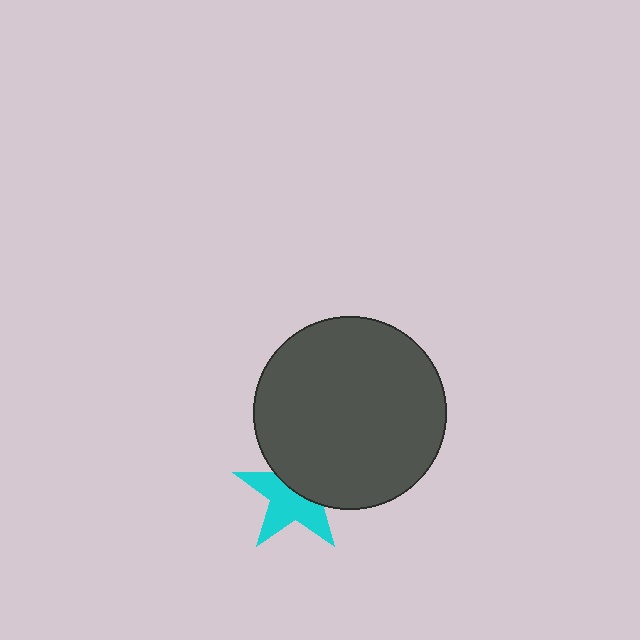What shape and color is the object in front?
The object in front is a dark gray circle.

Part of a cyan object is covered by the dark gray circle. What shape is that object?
It is a star.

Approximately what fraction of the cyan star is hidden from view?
Roughly 44% of the cyan star is hidden behind the dark gray circle.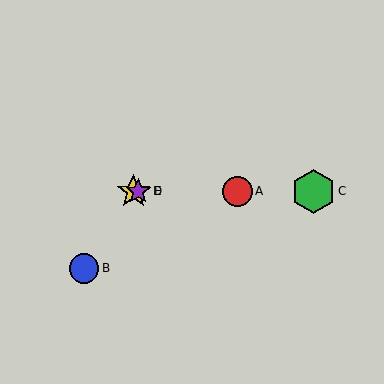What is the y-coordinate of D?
Object D is at y≈191.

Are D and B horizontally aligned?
No, D is at y≈191 and B is at y≈268.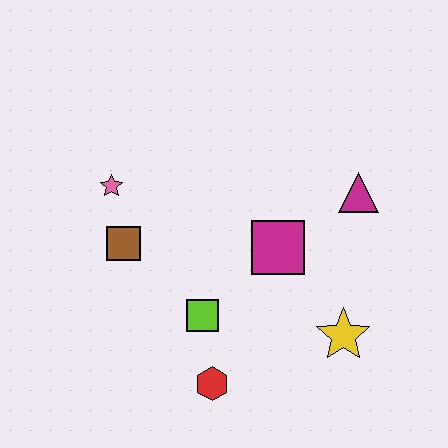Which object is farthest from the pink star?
The yellow star is farthest from the pink star.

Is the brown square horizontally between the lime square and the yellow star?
No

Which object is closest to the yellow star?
The magenta square is closest to the yellow star.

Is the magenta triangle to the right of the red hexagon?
Yes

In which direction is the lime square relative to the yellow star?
The lime square is to the left of the yellow star.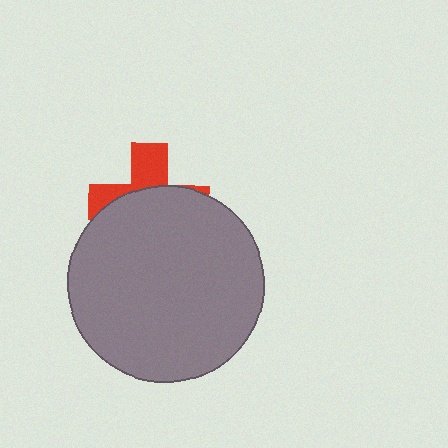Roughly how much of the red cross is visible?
A small part of it is visible (roughly 36%).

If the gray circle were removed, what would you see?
You would see the complete red cross.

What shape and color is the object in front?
The object in front is a gray circle.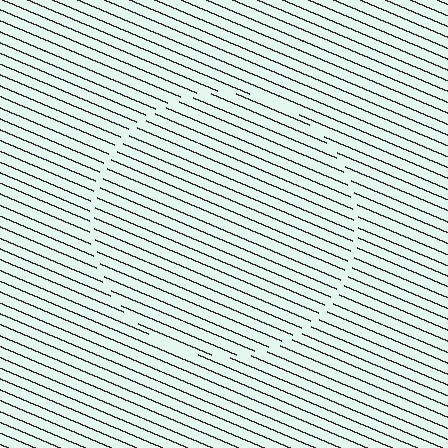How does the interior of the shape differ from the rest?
The interior of the shape contains the same grating, shifted by half a period — the contour is defined by the phase discontinuity where line-ends from the inner and outer gratings abut.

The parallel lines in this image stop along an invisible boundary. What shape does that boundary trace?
An illusory circle. The interior of the shape contains the same grating, shifted by half a period — the contour is defined by the phase discontinuity where line-ends from the inner and outer gratings abut.